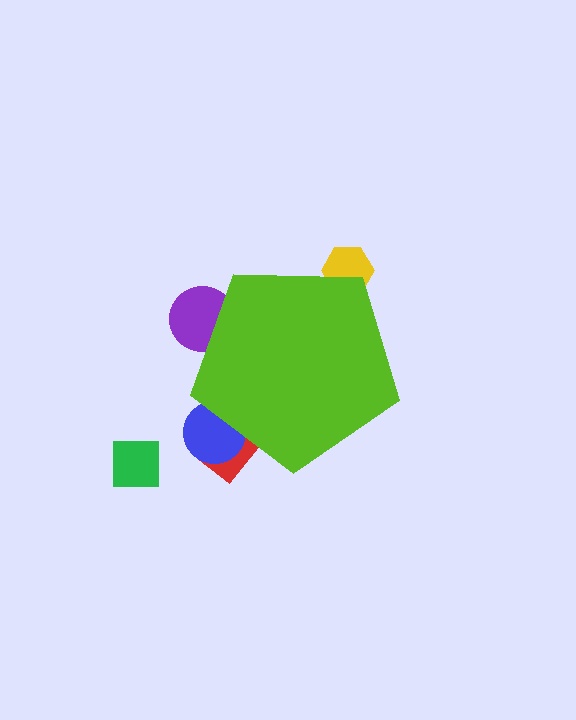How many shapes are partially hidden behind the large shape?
4 shapes are partially hidden.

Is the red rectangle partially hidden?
Yes, the red rectangle is partially hidden behind the lime pentagon.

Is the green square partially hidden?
No, the green square is fully visible.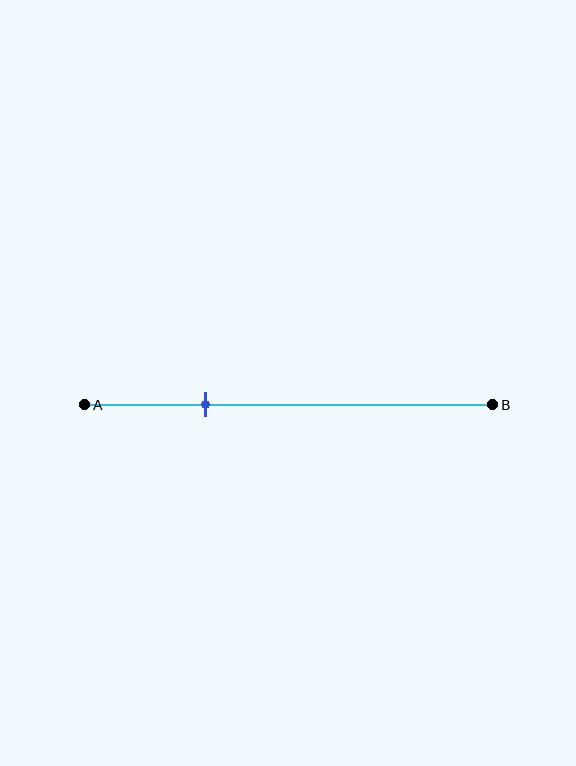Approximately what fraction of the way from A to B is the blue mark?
The blue mark is approximately 30% of the way from A to B.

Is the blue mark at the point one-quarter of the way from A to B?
No, the mark is at about 30% from A, not at the 25% one-quarter point.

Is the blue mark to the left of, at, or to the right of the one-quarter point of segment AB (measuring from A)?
The blue mark is to the right of the one-quarter point of segment AB.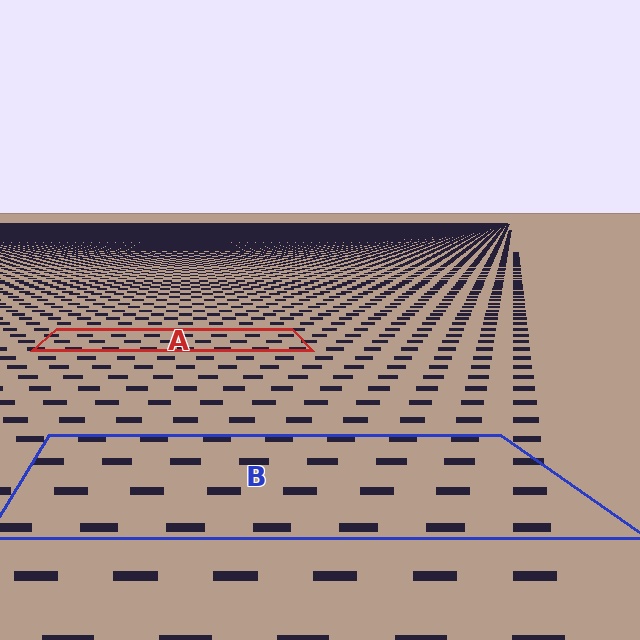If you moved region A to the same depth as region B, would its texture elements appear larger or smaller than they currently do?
They would appear larger. At a closer depth, the same texture elements are projected at a bigger on-screen size.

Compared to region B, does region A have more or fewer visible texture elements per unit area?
Region A has more texture elements per unit area — they are packed more densely because it is farther away.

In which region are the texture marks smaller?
The texture marks are smaller in region A, because it is farther away.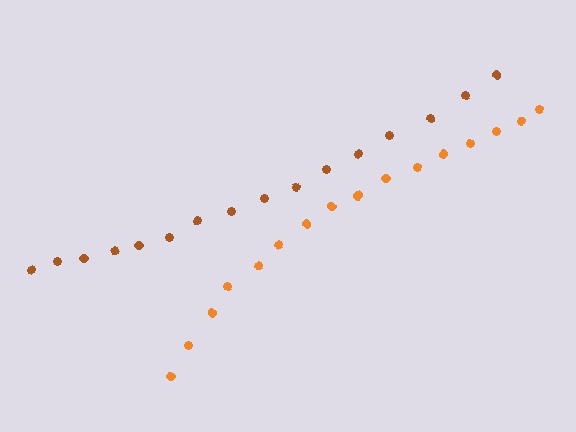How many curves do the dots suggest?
There are 2 distinct paths.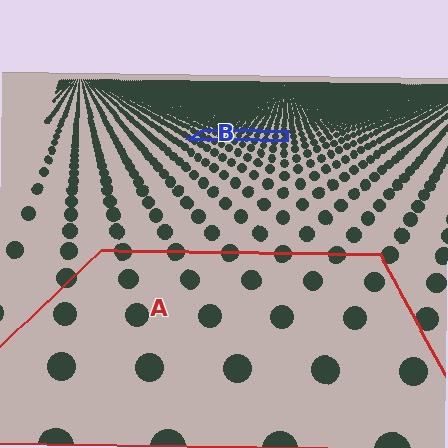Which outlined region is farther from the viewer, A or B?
Region B is farther from the viewer — the texture elements inside it appear smaller and more densely packed.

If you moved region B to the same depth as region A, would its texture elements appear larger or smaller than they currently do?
They would appear larger. At a closer depth, the same texture elements are projected at a bigger on-screen size.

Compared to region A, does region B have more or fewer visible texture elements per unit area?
Region B has more texture elements per unit area — they are packed more densely because it is farther away.